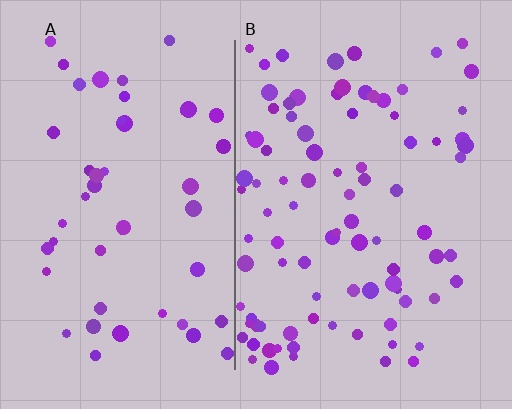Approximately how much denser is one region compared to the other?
Approximately 1.8× — region B over region A.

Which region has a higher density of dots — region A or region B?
B (the right).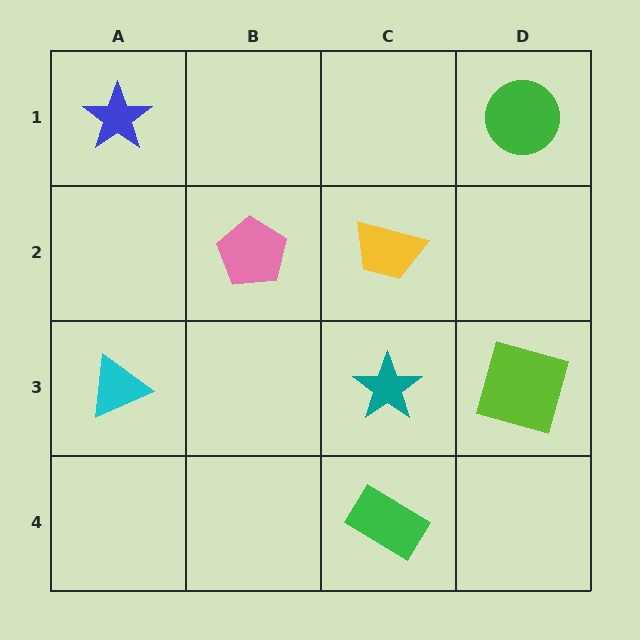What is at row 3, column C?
A teal star.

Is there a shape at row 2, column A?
No, that cell is empty.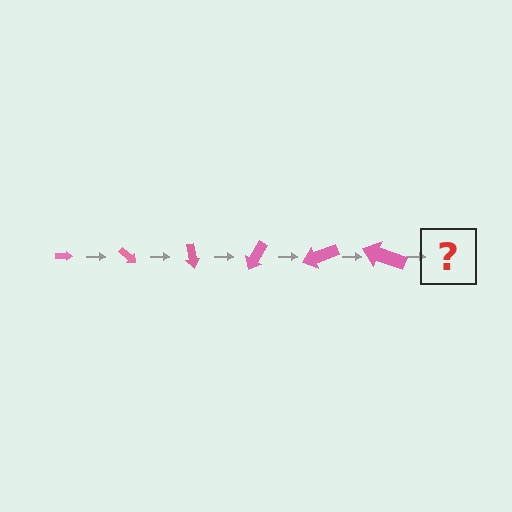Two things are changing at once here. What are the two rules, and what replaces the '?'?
The two rules are that the arrow grows larger each step and it rotates 40 degrees each step. The '?' should be an arrow, larger than the previous one and rotated 240 degrees from the start.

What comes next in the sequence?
The next element should be an arrow, larger than the previous one and rotated 240 degrees from the start.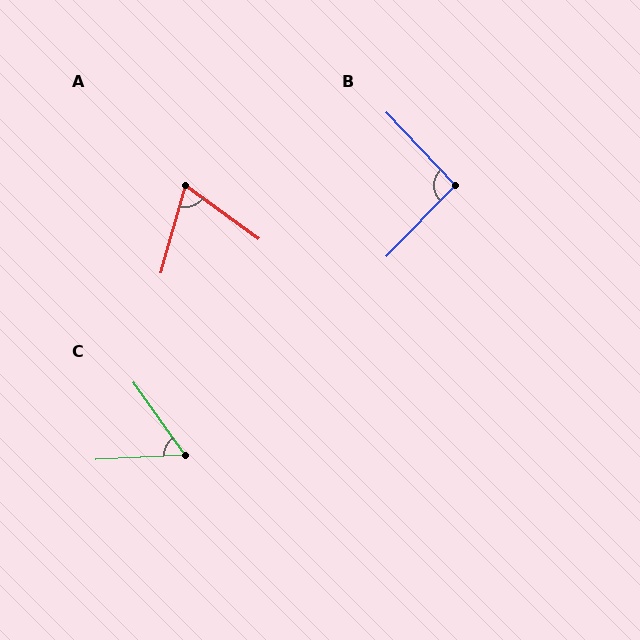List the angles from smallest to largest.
C (57°), A (69°), B (92°).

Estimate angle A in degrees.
Approximately 69 degrees.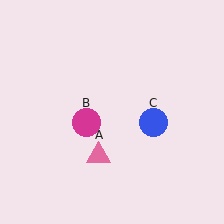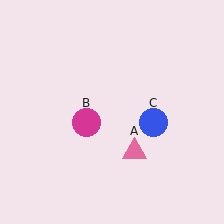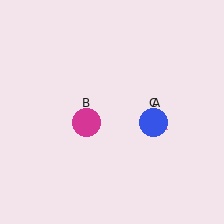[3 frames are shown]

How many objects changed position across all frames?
1 object changed position: pink triangle (object A).